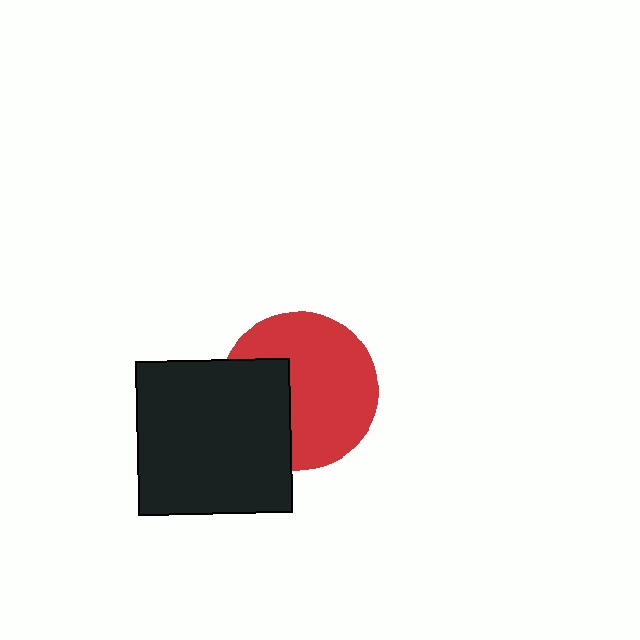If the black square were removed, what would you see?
You would see the complete red circle.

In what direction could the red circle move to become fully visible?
The red circle could move right. That would shift it out from behind the black square entirely.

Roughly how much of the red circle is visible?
Most of it is visible (roughly 67%).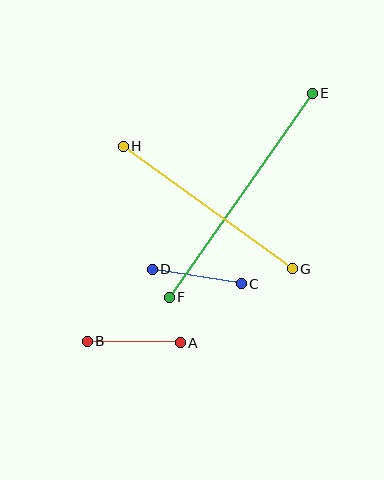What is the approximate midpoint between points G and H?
The midpoint is at approximately (208, 208) pixels.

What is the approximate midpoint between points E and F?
The midpoint is at approximately (241, 195) pixels.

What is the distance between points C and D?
The distance is approximately 90 pixels.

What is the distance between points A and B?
The distance is approximately 93 pixels.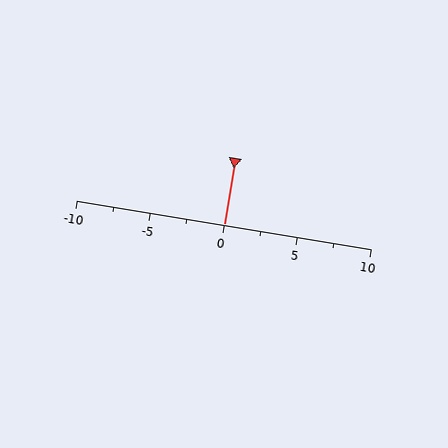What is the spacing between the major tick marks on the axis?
The major ticks are spaced 5 apart.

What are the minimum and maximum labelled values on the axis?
The axis runs from -10 to 10.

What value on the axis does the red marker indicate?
The marker indicates approximately 0.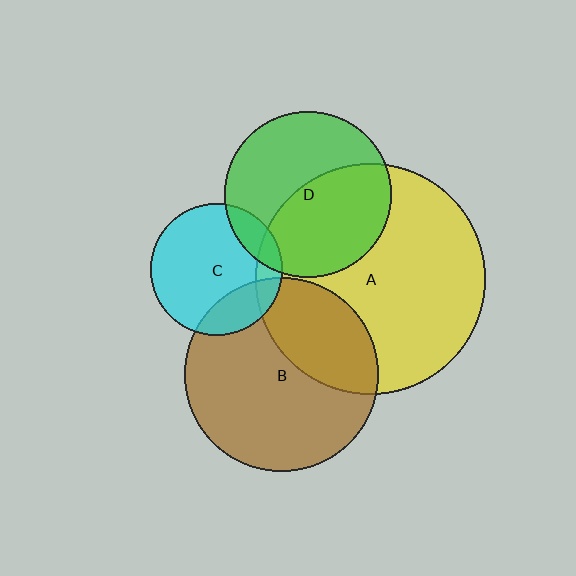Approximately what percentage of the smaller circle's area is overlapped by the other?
Approximately 15%.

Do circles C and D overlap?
Yes.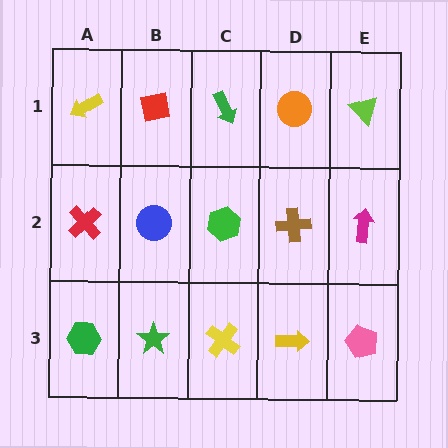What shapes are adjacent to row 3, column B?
A blue circle (row 2, column B), a green hexagon (row 3, column A), a yellow cross (row 3, column C).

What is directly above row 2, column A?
A yellow arrow.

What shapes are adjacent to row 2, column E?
A lime triangle (row 1, column E), a pink pentagon (row 3, column E), a brown cross (row 2, column D).